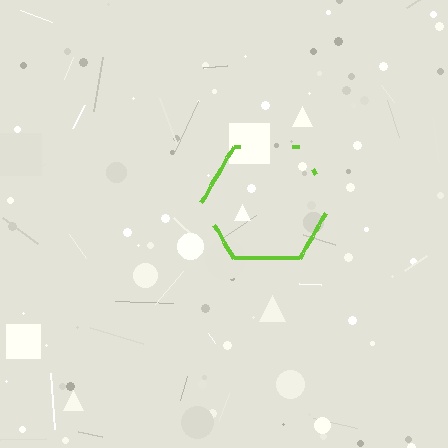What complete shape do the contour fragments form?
The contour fragments form a hexagon.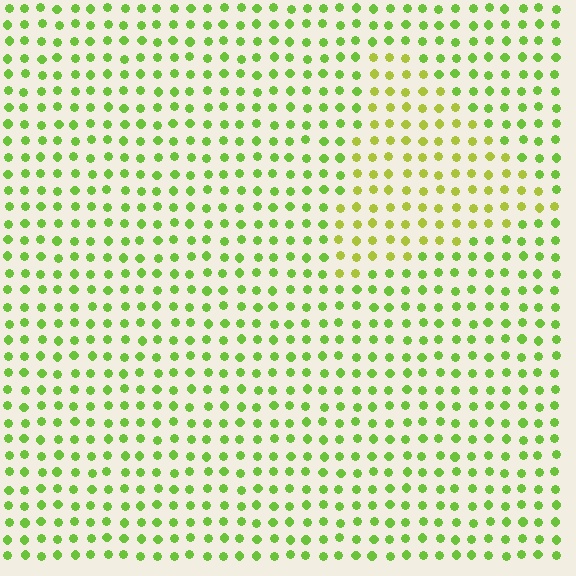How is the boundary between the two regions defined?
The boundary is defined purely by a slight shift in hue (about 27 degrees). Spacing, size, and orientation are identical on both sides.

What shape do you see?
I see a triangle.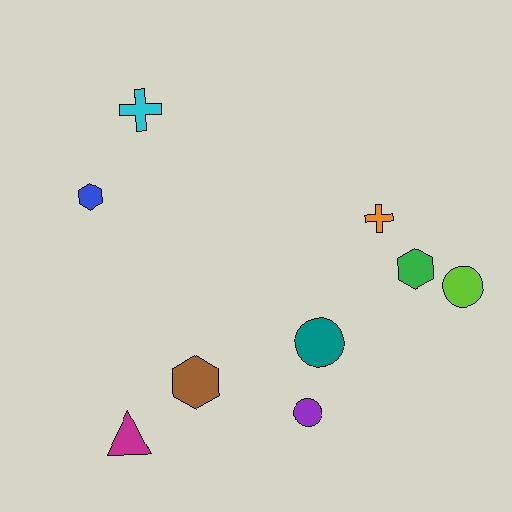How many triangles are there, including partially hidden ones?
There is 1 triangle.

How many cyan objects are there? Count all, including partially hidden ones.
There is 1 cyan object.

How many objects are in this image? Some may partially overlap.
There are 9 objects.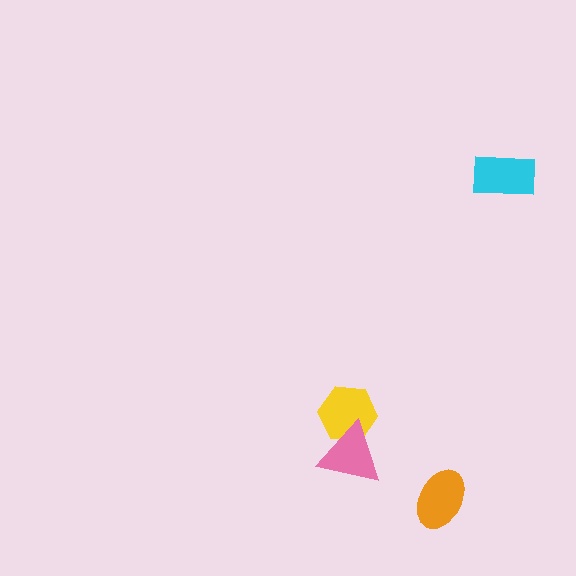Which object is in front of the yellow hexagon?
The pink triangle is in front of the yellow hexagon.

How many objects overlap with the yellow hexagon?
1 object overlaps with the yellow hexagon.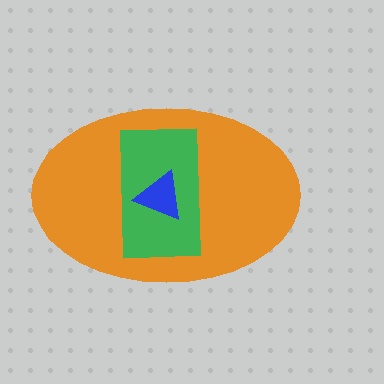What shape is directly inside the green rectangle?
The blue triangle.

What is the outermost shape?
The orange ellipse.